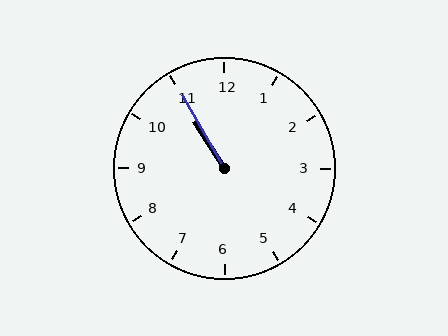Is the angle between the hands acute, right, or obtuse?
It is acute.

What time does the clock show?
10:55.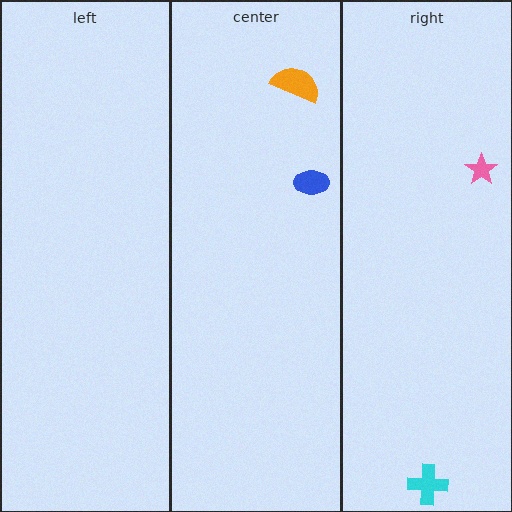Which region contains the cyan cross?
The right region.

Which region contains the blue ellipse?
The center region.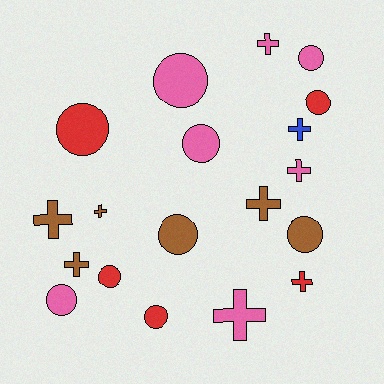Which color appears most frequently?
Pink, with 7 objects.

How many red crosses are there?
There is 1 red cross.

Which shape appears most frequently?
Circle, with 10 objects.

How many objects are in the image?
There are 19 objects.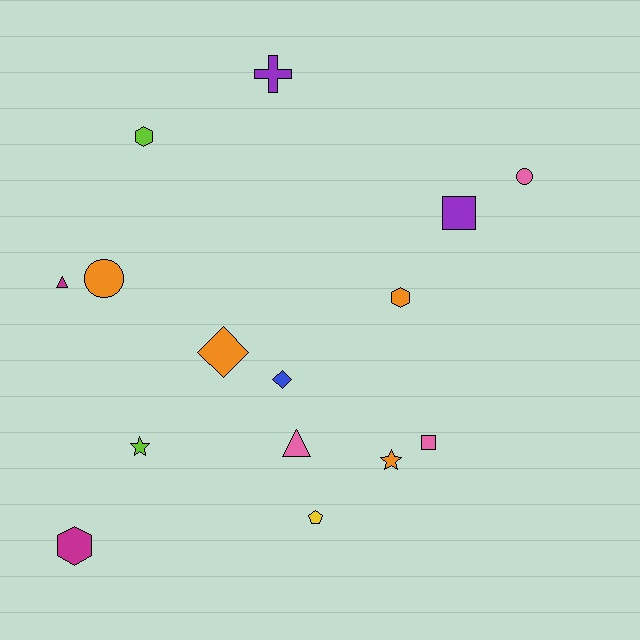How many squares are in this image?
There are 2 squares.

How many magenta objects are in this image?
There are 2 magenta objects.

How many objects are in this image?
There are 15 objects.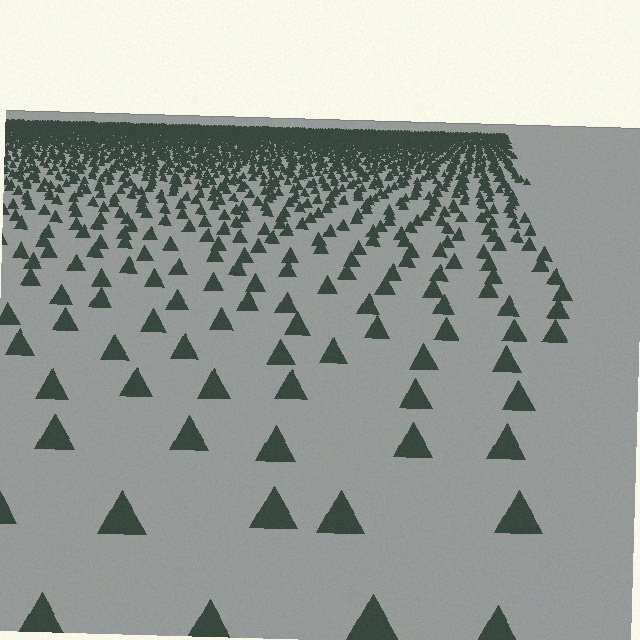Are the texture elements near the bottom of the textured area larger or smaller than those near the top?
Larger. Near the bottom, elements are closer to the viewer and appear at a bigger on-screen size.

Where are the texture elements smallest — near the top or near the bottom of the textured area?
Near the top.